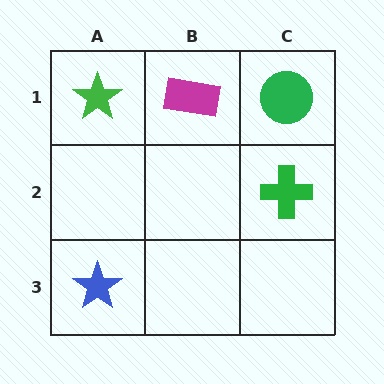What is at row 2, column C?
A green cross.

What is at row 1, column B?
A magenta rectangle.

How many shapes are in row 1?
3 shapes.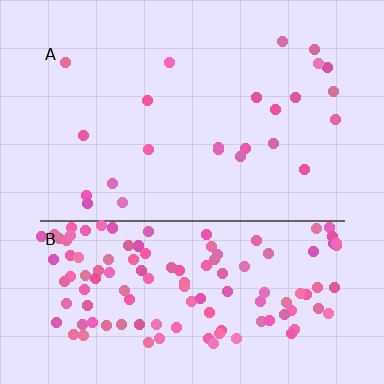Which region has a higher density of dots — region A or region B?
B (the bottom).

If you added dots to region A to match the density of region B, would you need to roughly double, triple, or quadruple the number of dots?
Approximately quadruple.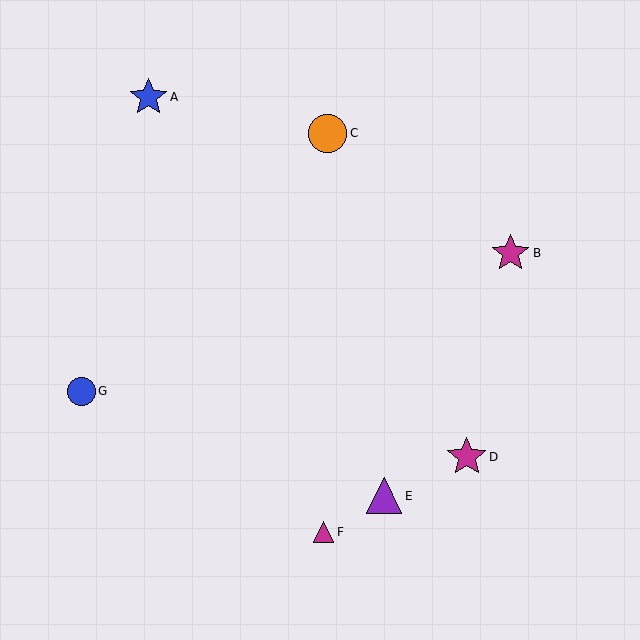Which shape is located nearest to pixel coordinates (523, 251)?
The magenta star (labeled B) at (511, 253) is nearest to that location.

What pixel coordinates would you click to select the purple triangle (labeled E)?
Click at (384, 496) to select the purple triangle E.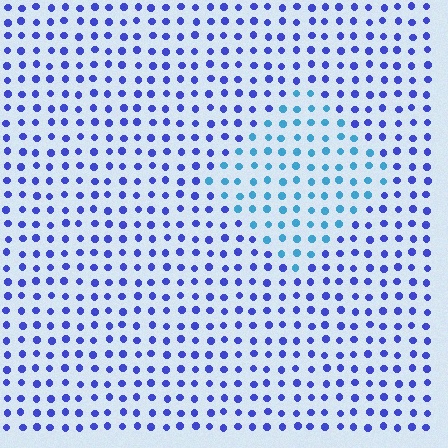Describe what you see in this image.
The image is filled with small blue elements in a uniform arrangement. A diamond-shaped region is visible where the elements are tinted to a slightly different hue, forming a subtle color boundary.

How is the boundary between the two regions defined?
The boundary is defined purely by a slight shift in hue (about 39 degrees). Spacing, size, and orientation are identical on both sides.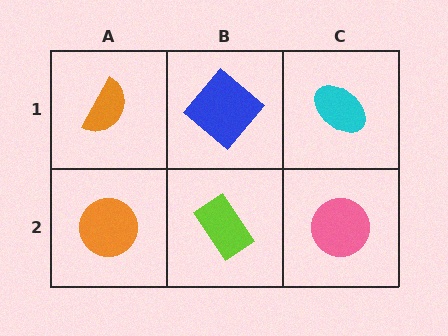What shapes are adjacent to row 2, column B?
A blue diamond (row 1, column B), an orange circle (row 2, column A), a pink circle (row 2, column C).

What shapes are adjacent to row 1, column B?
A lime rectangle (row 2, column B), an orange semicircle (row 1, column A), a cyan ellipse (row 1, column C).